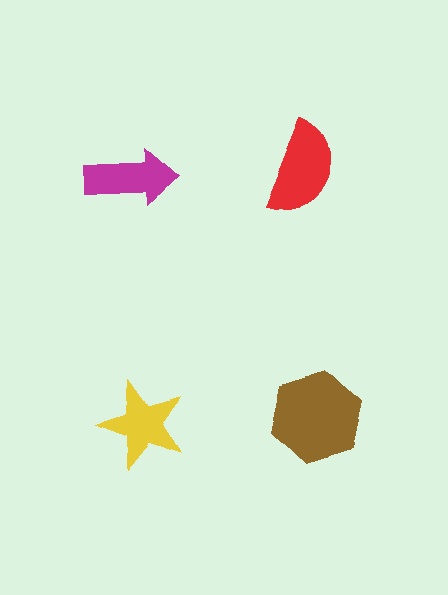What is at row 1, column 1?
A magenta arrow.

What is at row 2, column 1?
A yellow star.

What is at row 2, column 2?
A brown hexagon.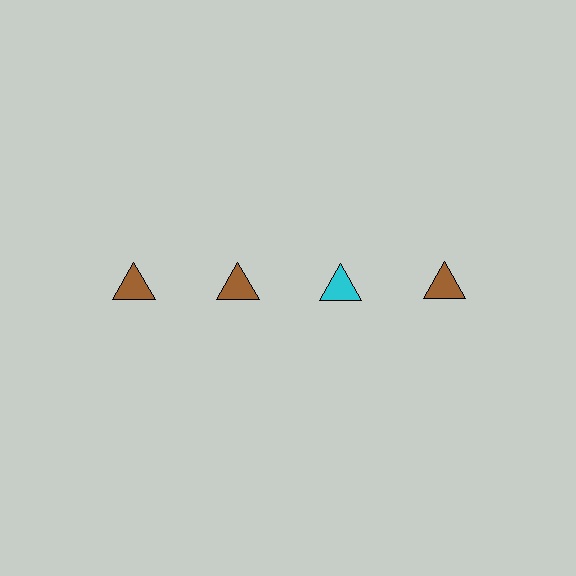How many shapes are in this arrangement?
There are 4 shapes arranged in a grid pattern.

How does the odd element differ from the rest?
It has a different color: cyan instead of brown.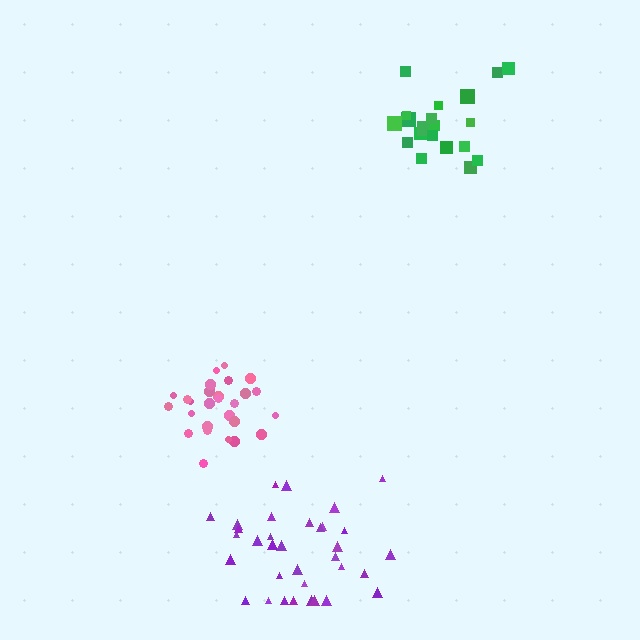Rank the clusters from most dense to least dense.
pink, green, purple.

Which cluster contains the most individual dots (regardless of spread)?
Purple (34).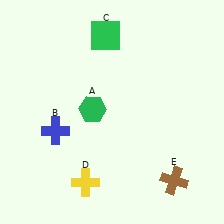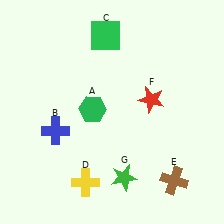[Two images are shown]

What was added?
A red star (F), a green star (G) were added in Image 2.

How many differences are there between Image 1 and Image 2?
There are 2 differences between the two images.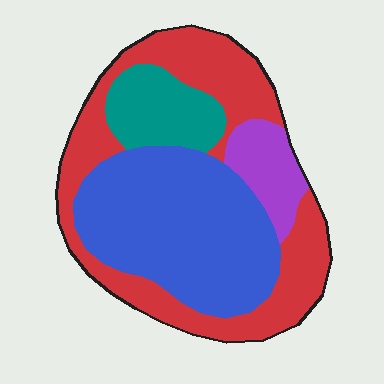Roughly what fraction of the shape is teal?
Teal covers 12% of the shape.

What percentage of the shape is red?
Red takes up about three eighths (3/8) of the shape.